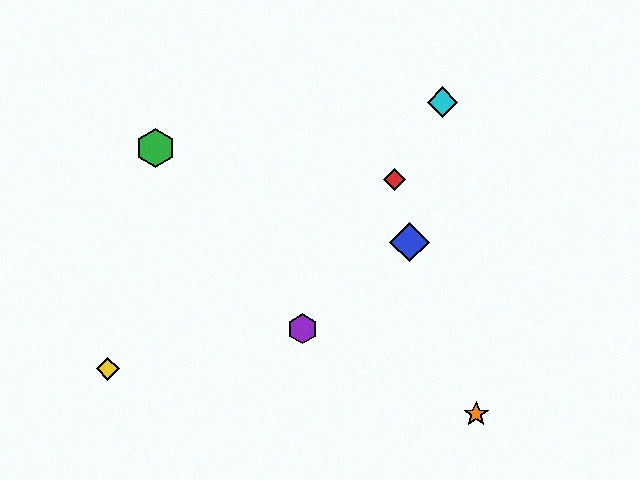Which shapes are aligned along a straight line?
The red diamond, the purple hexagon, the cyan diamond are aligned along a straight line.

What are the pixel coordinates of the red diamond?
The red diamond is at (395, 179).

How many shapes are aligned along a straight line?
3 shapes (the red diamond, the purple hexagon, the cyan diamond) are aligned along a straight line.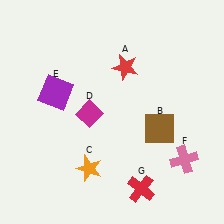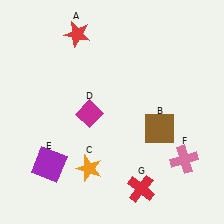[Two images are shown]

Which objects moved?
The objects that moved are: the red star (A), the purple square (E).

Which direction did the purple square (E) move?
The purple square (E) moved down.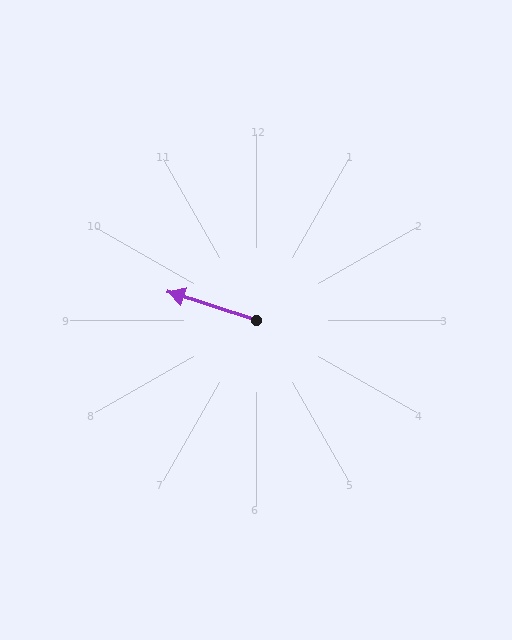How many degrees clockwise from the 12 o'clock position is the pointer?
Approximately 288 degrees.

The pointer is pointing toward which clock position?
Roughly 10 o'clock.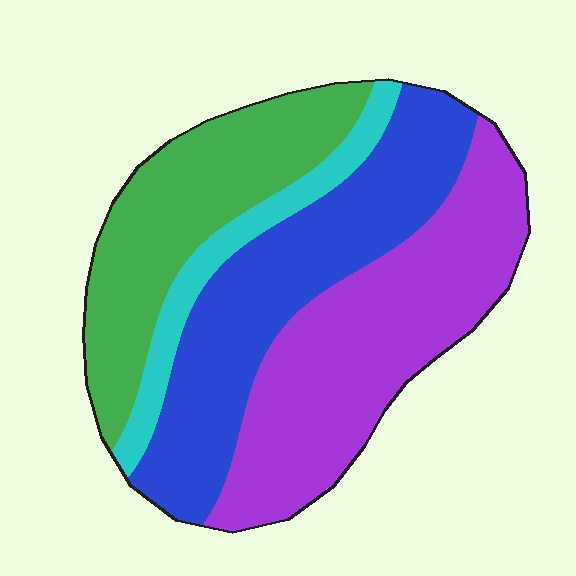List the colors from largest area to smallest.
From largest to smallest: purple, blue, green, cyan.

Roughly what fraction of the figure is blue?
Blue takes up between a sixth and a third of the figure.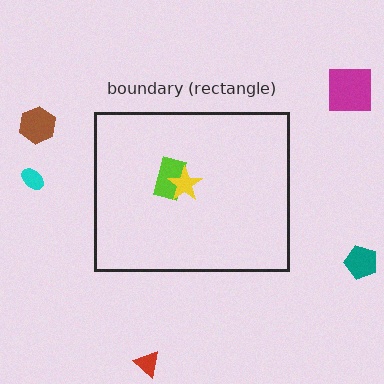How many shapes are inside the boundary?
2 inside, 5 outside.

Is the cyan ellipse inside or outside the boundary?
Outside.